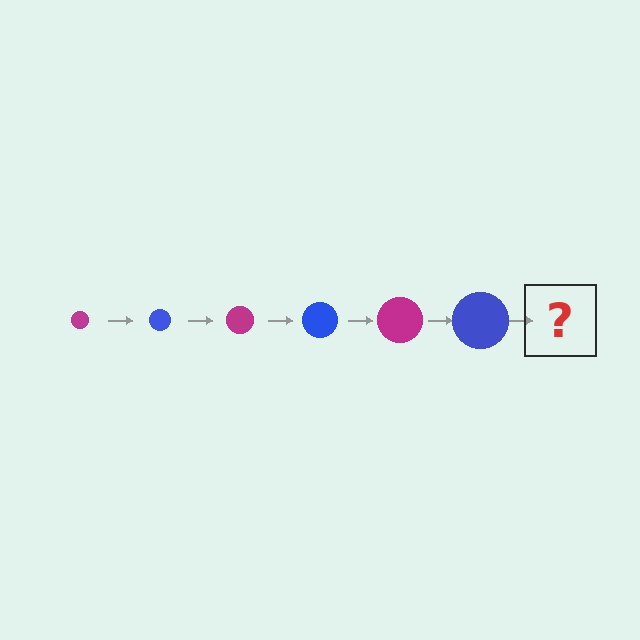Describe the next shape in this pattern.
It should be a magenta circle, larger than the previous one.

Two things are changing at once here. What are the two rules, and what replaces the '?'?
The two rules are that the circle grows larger each step and the color cycles through magenta and blue. The '?' should be a magenta circle, larger than the previous one.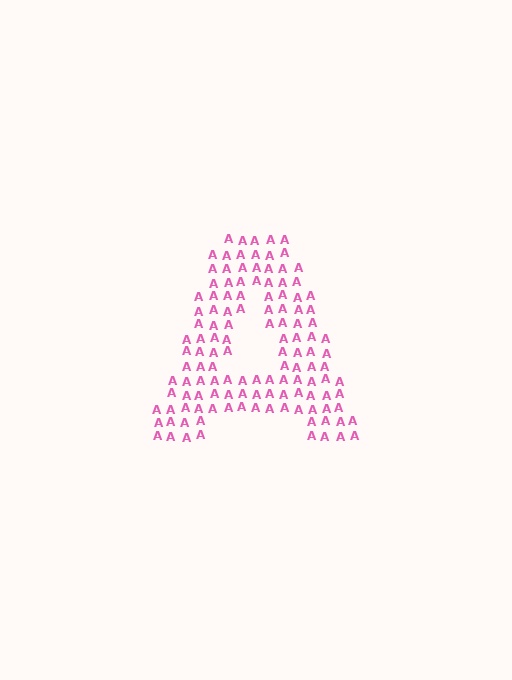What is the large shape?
The large shape is the letter A.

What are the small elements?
The small elements are letter A's.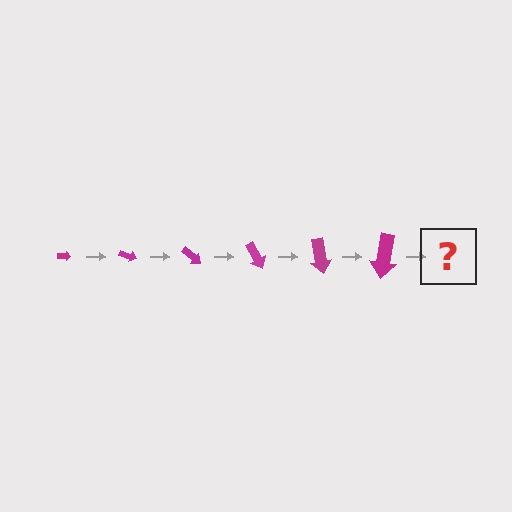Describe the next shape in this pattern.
It should be an arrow, larger than the previous one and rotated 120 degrees from the start.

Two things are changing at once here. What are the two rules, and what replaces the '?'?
The two rules are that the arrow grows larger each step and it rotates 20 degrees each step. The '?' should be an arrow, larger than the previous one and rotated 120 degrees from the start.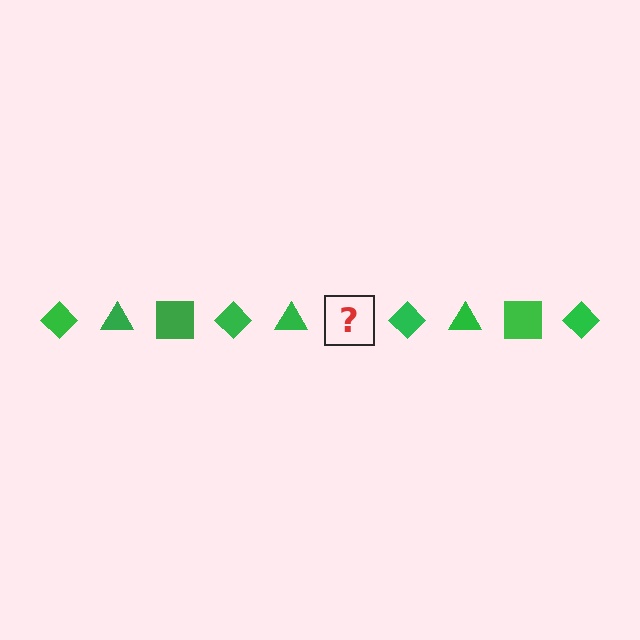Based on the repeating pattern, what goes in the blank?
The blank should be a green square.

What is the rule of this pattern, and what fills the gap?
The rule is that the pattern cycles through diamond, triangle, square shapes in green. The gap should be filled with a green square.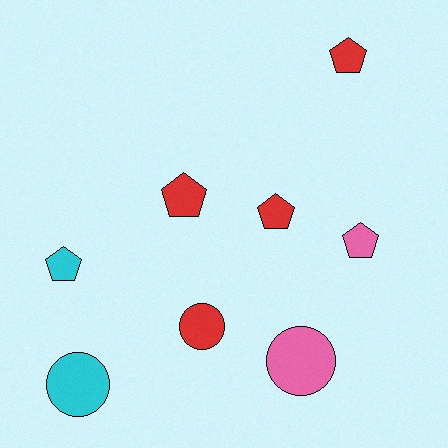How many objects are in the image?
There are 8 objects.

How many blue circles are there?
There are no blue circles.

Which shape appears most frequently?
Pentagon, with 5 objects.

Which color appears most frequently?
Red, with 4 objects.